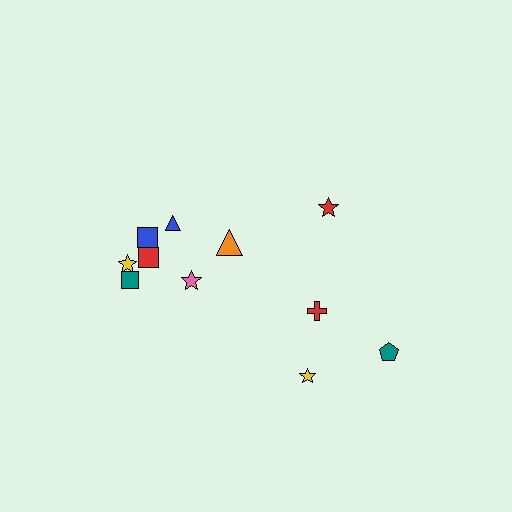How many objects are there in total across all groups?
There are 11 objects.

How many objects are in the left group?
There are 7 objects.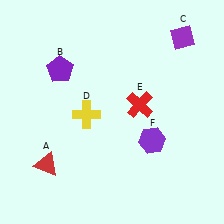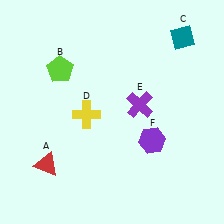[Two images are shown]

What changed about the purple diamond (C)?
In Image 1, C is purple. In Image 2, it changed to teal.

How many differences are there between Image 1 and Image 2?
There are 3 differences between the two images.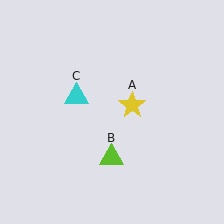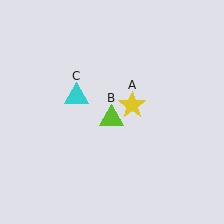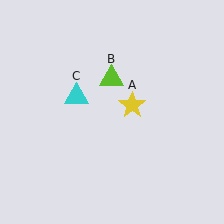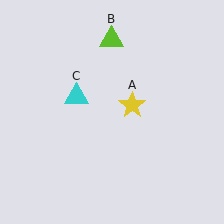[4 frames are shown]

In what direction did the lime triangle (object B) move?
The lime triangle (object B) moved up.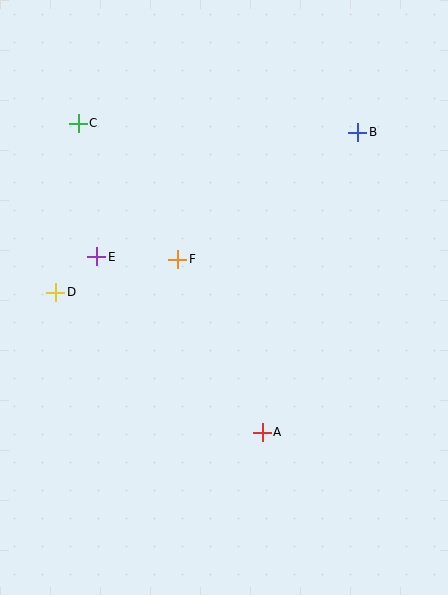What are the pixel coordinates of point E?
Point E is at (97, 257).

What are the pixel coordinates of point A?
Point A is at (262, 432).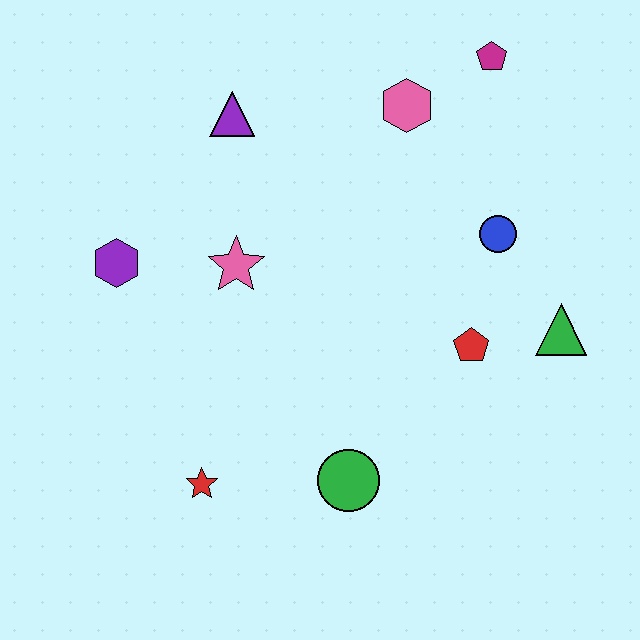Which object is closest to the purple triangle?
The pink star is closest to the purple triangle.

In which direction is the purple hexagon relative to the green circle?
The purple hexagon is to the left of the green circle.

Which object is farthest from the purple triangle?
The green triangle is farthest from the purple triangle.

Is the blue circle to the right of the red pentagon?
Yes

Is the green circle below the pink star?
Yes